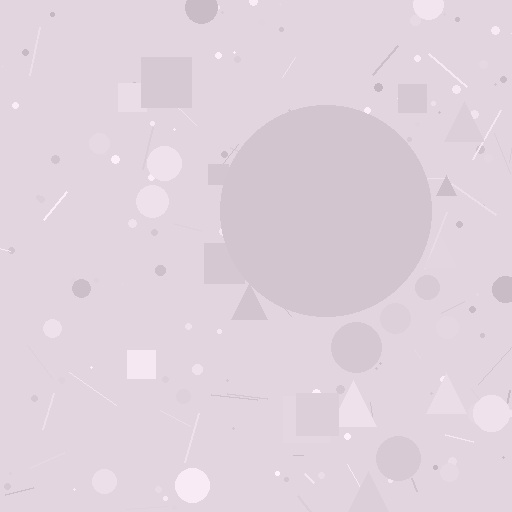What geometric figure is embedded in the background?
A circle is embedded in the background.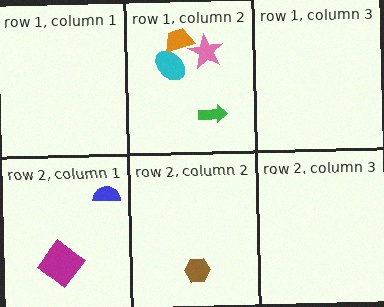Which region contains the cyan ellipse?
The row 1, column 2 region.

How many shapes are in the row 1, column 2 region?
4.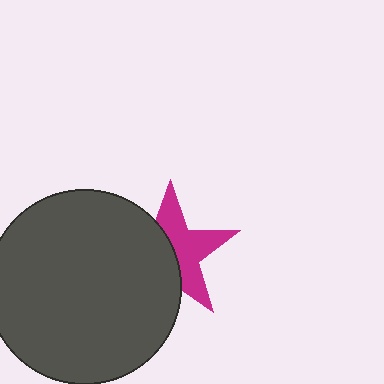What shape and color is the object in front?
The object in front is a dark gray circle.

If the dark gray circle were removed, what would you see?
You would see the complete magenta star.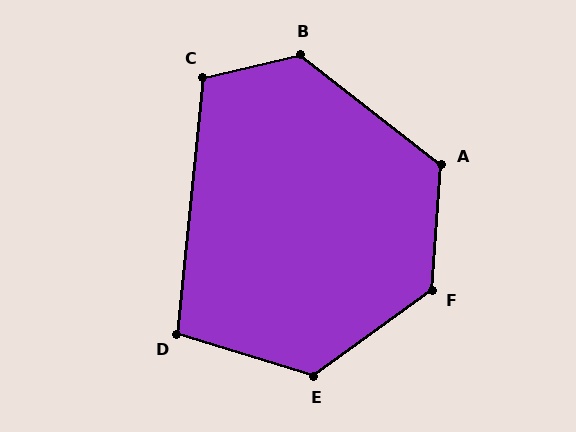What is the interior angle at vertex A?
Approximately 124 degrees (obtuse).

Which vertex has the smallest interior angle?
D, at approximately 101 degrees.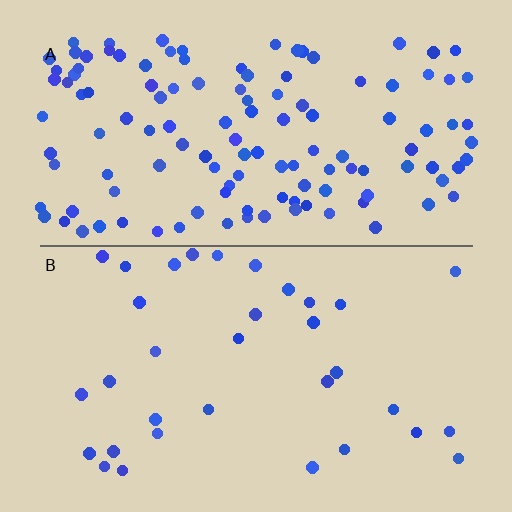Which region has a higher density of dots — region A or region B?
A (the top).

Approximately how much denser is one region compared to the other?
Approximately 3.6× — region A over region B.